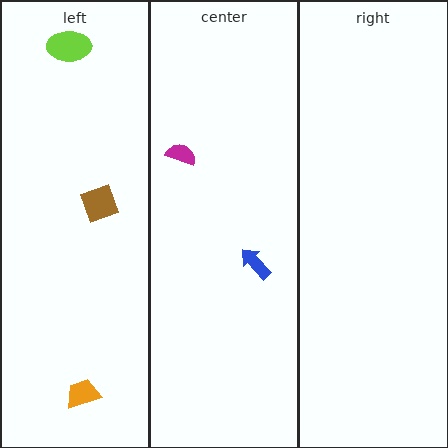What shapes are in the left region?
The lime ellipse, the orange trapezoid, the brown square.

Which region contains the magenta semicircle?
The center region.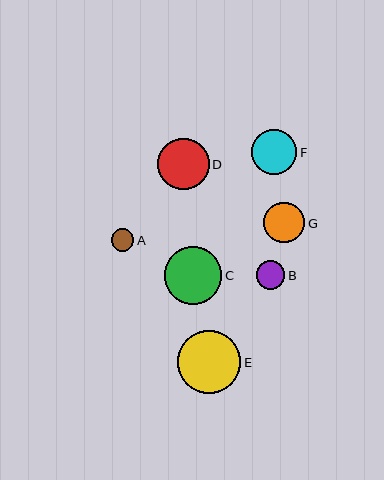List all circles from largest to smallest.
From largest to smallest: E, C, D, F, G, B, A.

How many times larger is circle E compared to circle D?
Circle E is approximately 1.2 times the size of circle D.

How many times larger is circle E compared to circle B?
Circle E is approximately 2.3 times the size of circle B.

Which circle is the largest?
Circle E is the largest with a size of approximately 64 pixels.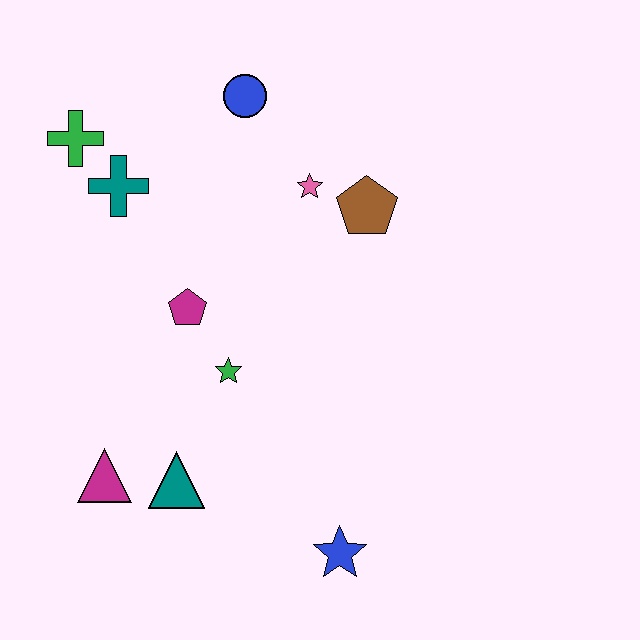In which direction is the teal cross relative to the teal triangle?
The teal cross is above the teal triangle.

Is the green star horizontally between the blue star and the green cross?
Yes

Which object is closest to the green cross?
The teal cross is closest to the green cross.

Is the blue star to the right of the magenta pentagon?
Yes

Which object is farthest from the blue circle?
The blue star is farthest from the blue circle.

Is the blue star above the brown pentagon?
No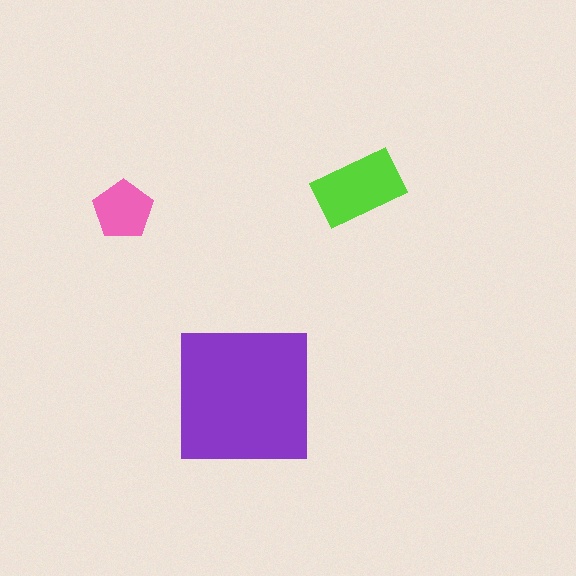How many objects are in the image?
There are 3 objects in the image.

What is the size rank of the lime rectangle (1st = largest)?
2nd.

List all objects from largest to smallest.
The purple square, the lime rectangle, the pink pentagon.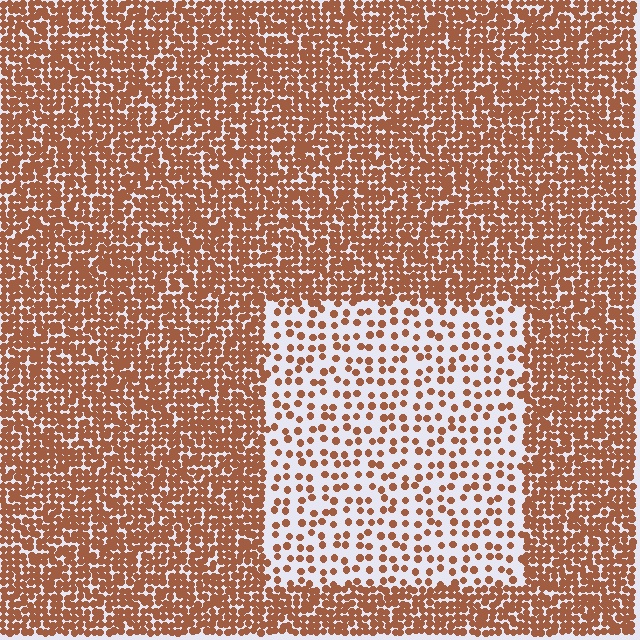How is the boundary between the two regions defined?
The boundary is defined by a change in element density (approximately 2.8x ratio). All elements are the same color, size, and shape.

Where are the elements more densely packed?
The elements are more densely packed outside the rectangle boundary.